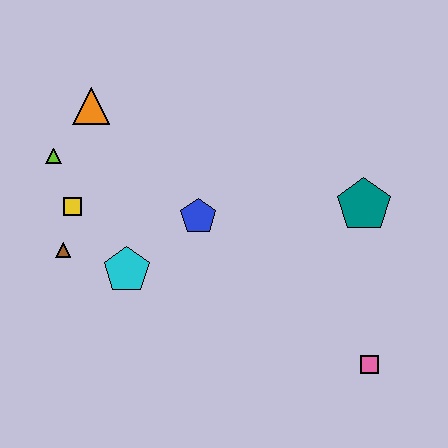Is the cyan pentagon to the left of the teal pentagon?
Yes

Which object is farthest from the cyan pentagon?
The pink square is farthest from the cyan pentagon.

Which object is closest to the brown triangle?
The yellow square is closest to the brown triangle.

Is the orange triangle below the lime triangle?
No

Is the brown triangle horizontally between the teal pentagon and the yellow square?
No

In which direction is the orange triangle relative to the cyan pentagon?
The orange triangle is above the cyan pentagon.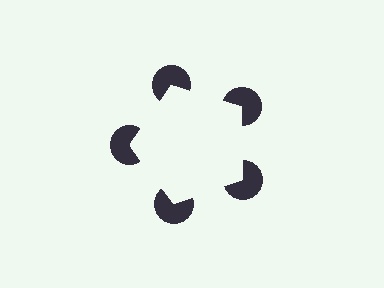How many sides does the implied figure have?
5 sides.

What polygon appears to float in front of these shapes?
An illusory pentagon — its edges are inferred from the aligned wedge cuts in the pac-man discs, not physically drawn.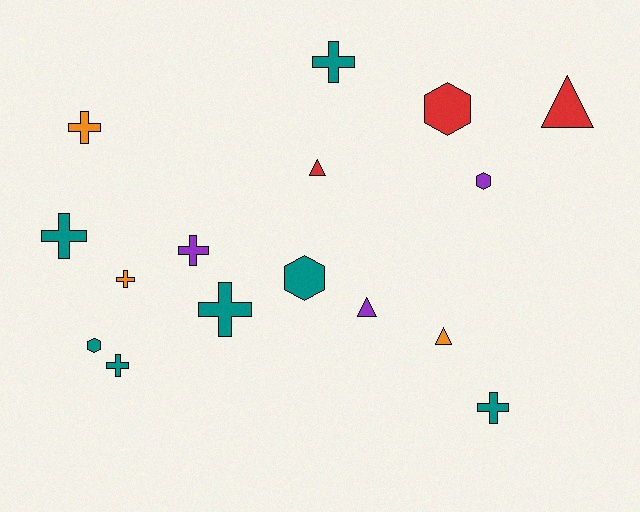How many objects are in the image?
There are 16 objects.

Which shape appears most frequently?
Cross, with 8 objects.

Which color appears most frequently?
Teal, with 7 objects.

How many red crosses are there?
There are no red crosses.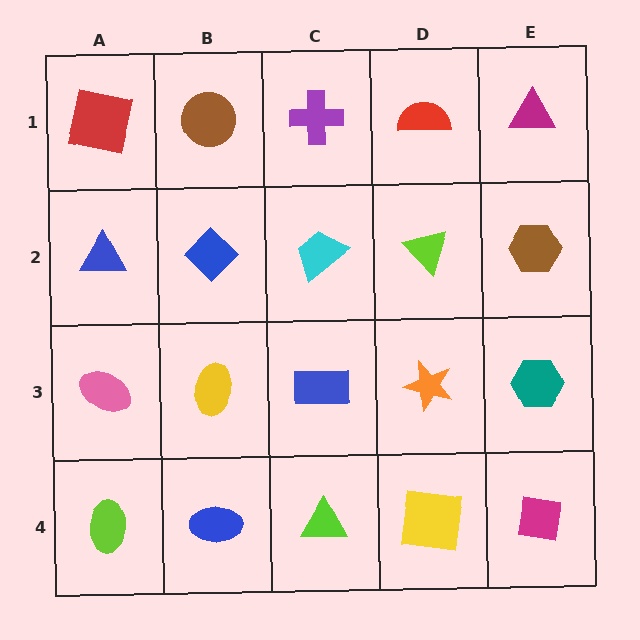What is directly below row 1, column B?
A blue diamond.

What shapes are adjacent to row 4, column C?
A blue rectangle (row 3, column C), a blue ellipse (row 4, column B), a yellow square (row 4, column D).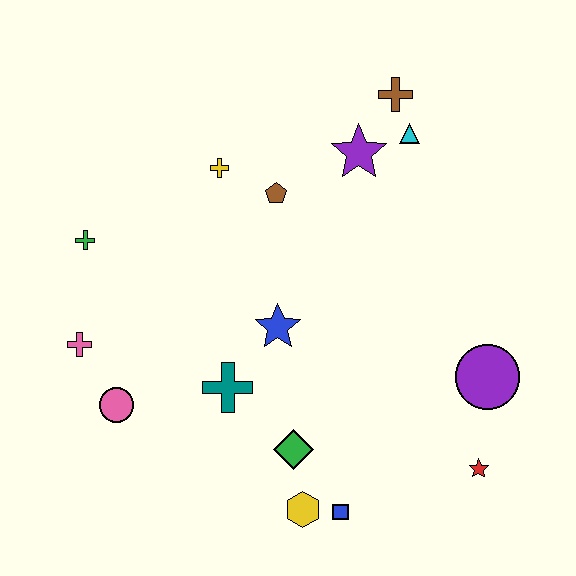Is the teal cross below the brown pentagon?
Yes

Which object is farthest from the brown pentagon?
The red star is farthest from the brown pentagon.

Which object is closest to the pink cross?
The pink circle is closest to the pink cross.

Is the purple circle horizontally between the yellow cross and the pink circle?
No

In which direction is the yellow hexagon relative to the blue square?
The yellow hexagon is to the left of the blue square.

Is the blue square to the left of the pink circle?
No